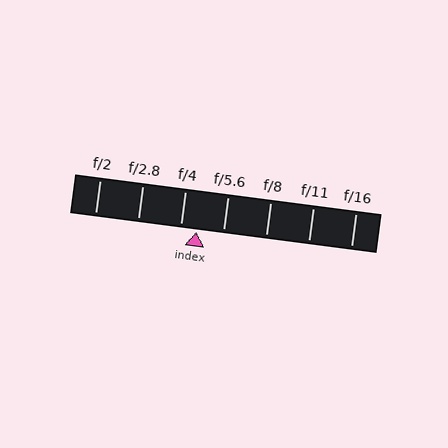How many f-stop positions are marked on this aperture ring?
There are 7 f-stop positions marked.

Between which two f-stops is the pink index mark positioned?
The index mark is between f/4 and f/5.6.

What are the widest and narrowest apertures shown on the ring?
The widest aperture shown is f/2 and the narrowest is f/16.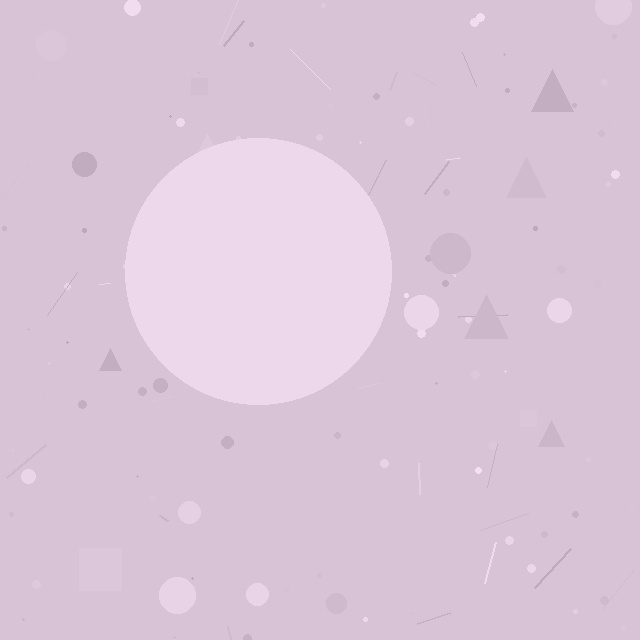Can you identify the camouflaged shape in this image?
The camouflaged shape is a circle.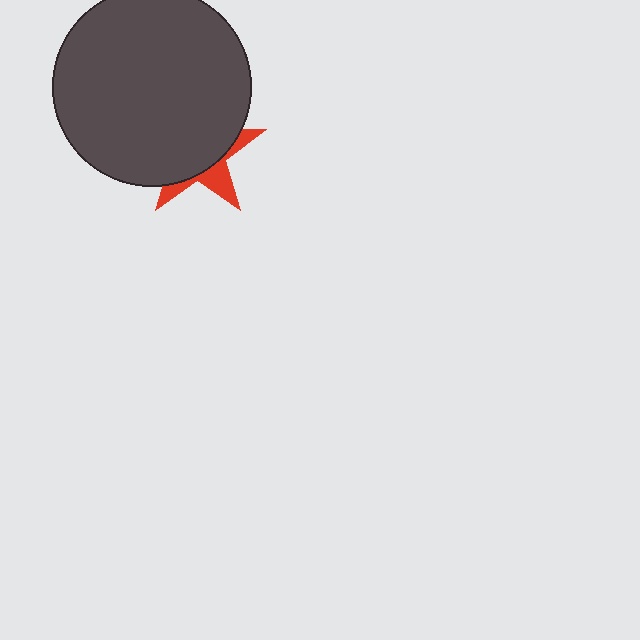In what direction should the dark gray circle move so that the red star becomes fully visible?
The dark gray circle should move up. That is the shortest direction to clear the overlap and leave the red star fully visible.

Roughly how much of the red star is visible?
A small part of it is visible (roughly 30%).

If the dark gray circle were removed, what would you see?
You would see the complete red star.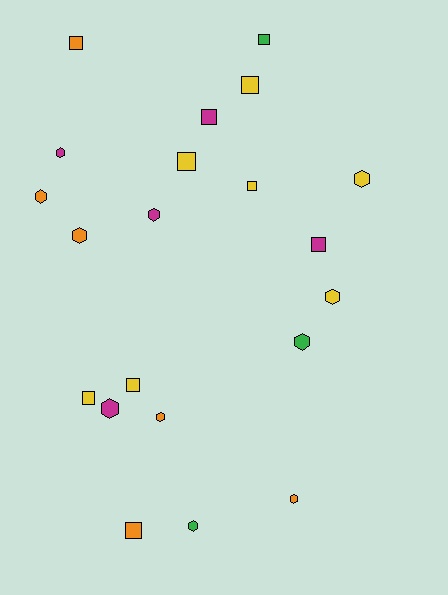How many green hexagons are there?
There are 2 green hexagons.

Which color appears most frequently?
Yellow, with 7 objects.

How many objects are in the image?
There are 21 objects.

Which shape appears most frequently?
Hexagon, with 11 objects.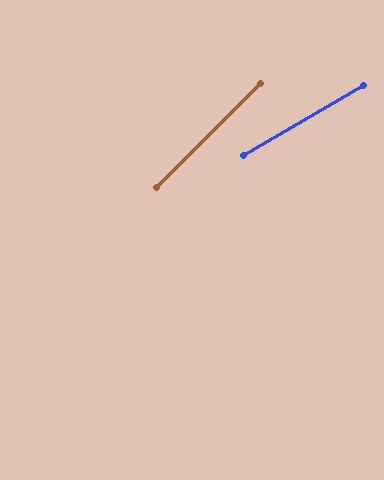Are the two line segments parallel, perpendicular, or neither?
Neither parallel nor perpendicular — they differ by about 15°.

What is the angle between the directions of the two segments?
Approximately 15 degrees.